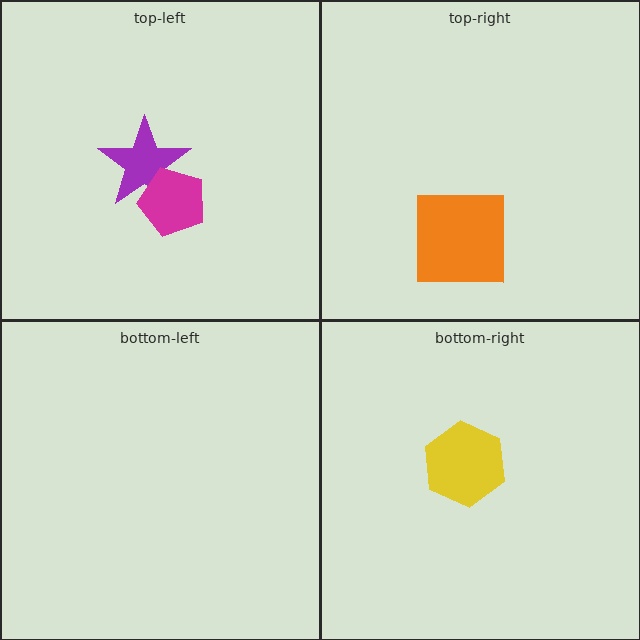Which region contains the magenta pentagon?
The top-left region.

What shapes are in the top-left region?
The purple star, the magenta pentagon.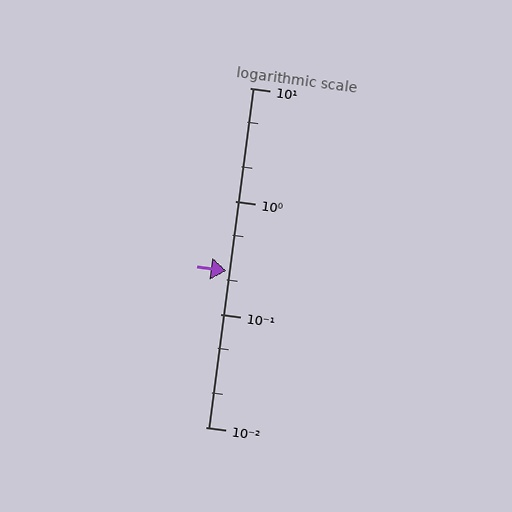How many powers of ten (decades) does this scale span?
The scale spans 3 decades, from 0.01 to 10.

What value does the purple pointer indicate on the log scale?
The pointer indicates approximately 0.24.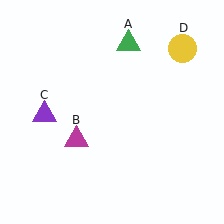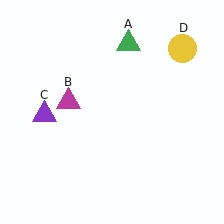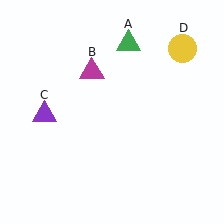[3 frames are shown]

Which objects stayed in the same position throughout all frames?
Green triangle (object A) and purple triangle (object C) and yellow circle (object D) remained stationary.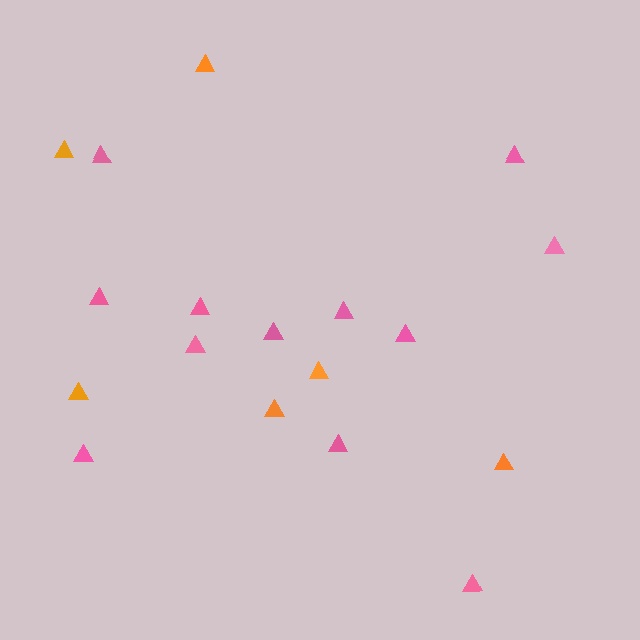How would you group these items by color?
There are 2 groups: one group of pink triangles (12) and one group of orange triangles (6).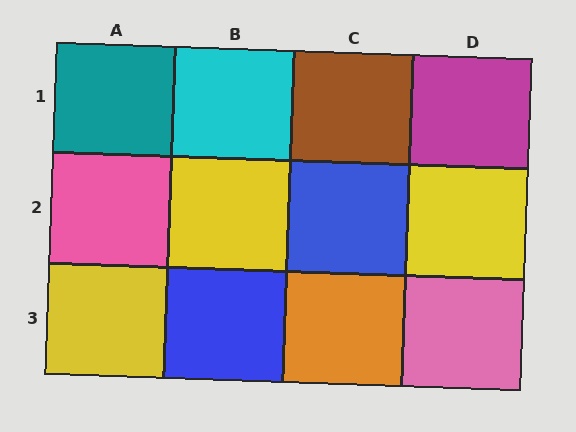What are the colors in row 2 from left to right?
Pink, yellow, blue, yellow.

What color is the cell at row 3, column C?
Orange.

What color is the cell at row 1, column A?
Teal.